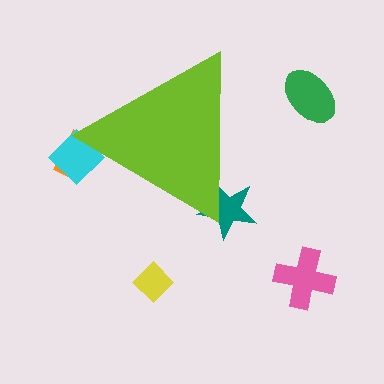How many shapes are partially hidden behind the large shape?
3 shapes are partially hidden.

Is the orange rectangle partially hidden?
Yes, the orange rectangle is partially hidden behind the lime triangle.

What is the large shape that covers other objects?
A lime triangle.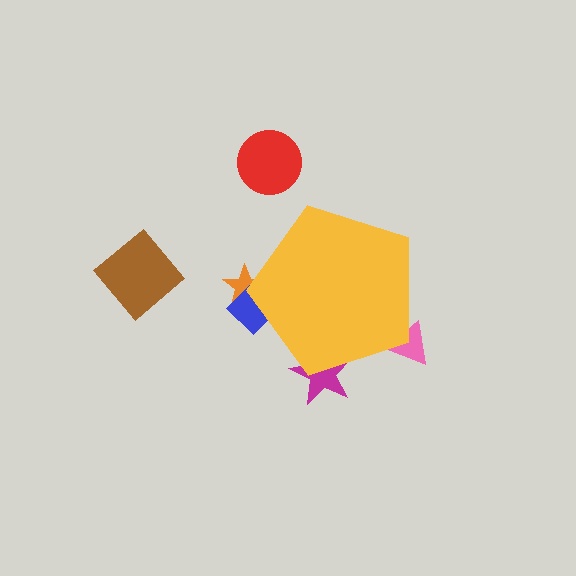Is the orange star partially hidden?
Yes, the orange star is partially hidden behind the yellow pentagon.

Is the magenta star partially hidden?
Yes, the magenta star is partially hidden behind the yellow pentagon.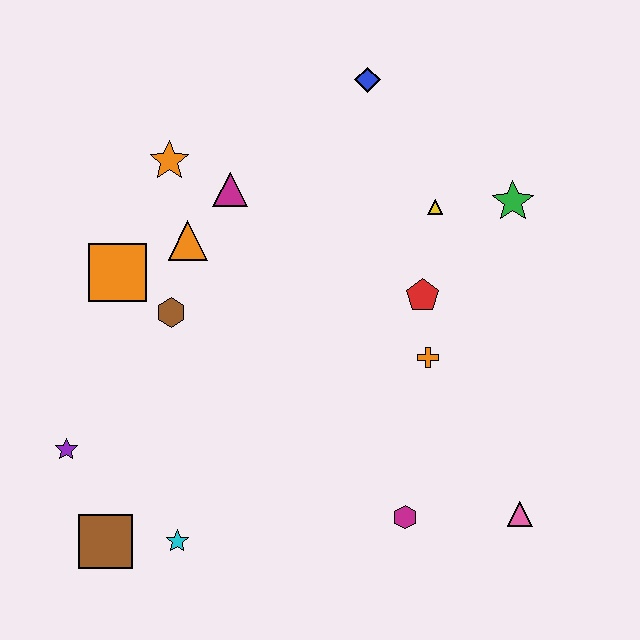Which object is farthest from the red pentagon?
The brown square is farthest from the red pentagon.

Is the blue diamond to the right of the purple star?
Yes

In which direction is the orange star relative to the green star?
The orange star is to the left of the green star.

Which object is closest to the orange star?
The magenta triangle is closest to the orange star.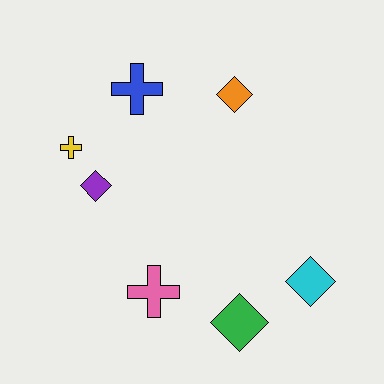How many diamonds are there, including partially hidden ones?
There are 4 diamonds.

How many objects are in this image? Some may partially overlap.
There are 7 objects.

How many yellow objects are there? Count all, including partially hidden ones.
There is 1 yellow object.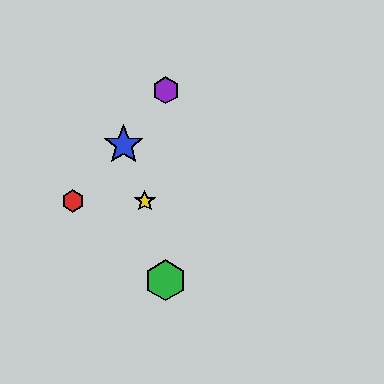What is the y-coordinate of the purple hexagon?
The purple hexagon is at y≈90.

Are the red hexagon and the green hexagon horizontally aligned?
No, the red hexagon is at y≈201 and the green hexagon is at y≈280.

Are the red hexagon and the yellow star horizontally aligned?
Yes, both are at y≈201.